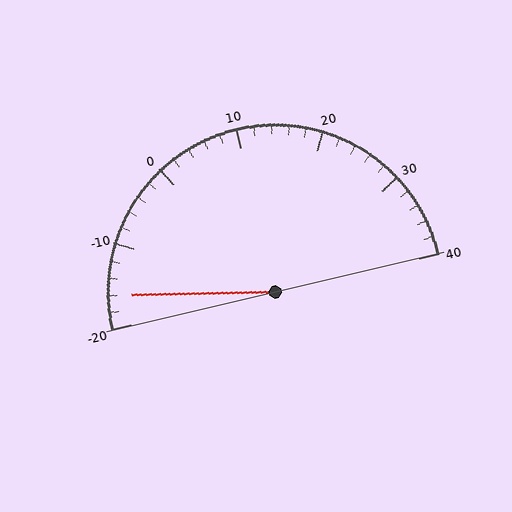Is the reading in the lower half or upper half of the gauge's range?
The reading is in the lower half of the range (-20 to 40).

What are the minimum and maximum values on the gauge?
The gauge ranges from -20 to 40.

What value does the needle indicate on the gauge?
The needle indicates approximately -16.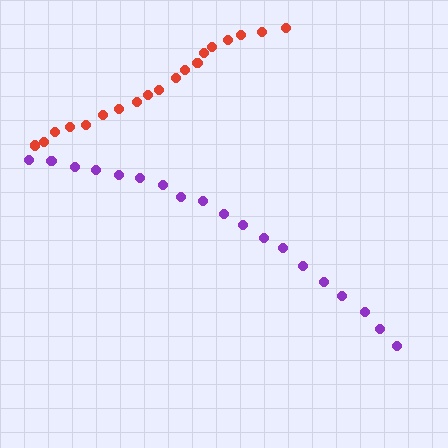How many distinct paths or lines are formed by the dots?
There are 2 distinct paths.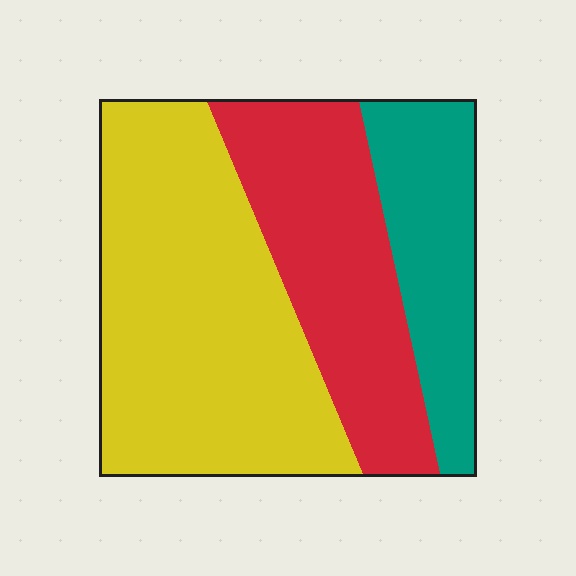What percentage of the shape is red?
Red takes up about one third (1/3) of the shape.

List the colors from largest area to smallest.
From largest to smallest: yellow, red, teal.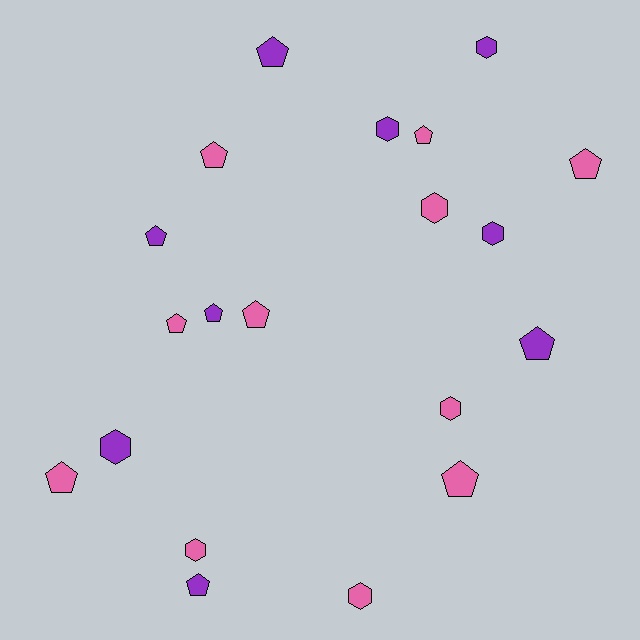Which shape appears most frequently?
Pentagon, with 12 objects.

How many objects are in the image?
There are 20 objects.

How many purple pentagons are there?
There are 5 purple pentagons.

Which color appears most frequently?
Pink, with 11 objects.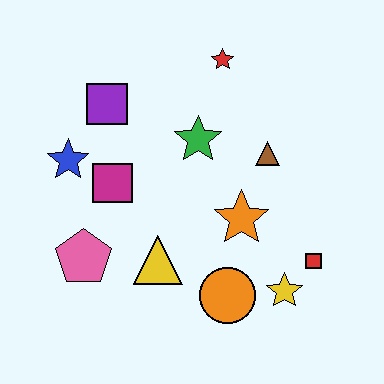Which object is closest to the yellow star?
The red square is closest to the yellow star.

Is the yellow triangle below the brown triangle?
Yes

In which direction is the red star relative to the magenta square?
The red star is above the magenta square.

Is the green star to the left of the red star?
Yes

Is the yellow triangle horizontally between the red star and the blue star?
Yes